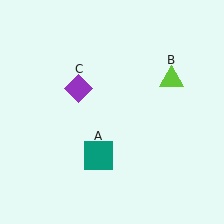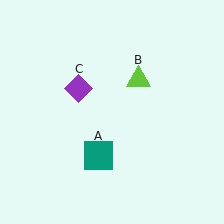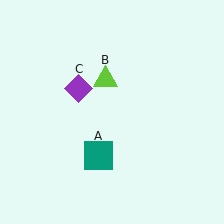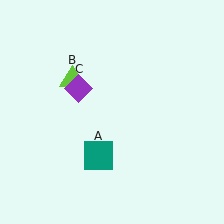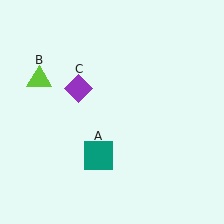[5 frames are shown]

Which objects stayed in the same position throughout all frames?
Teal square (object A) and purple diamond (object C) remained stationary.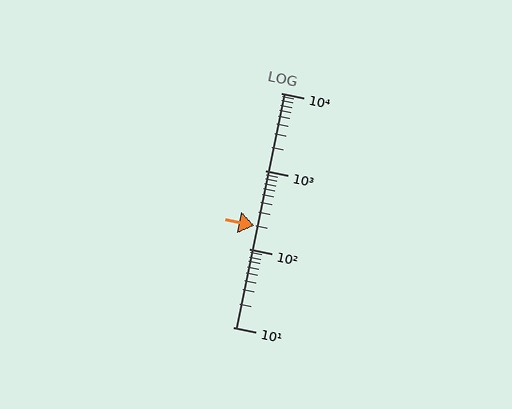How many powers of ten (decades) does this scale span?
The scale spans 3 decades, from 10 to 10000.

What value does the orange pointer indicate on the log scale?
The pointer indicates approximately 200.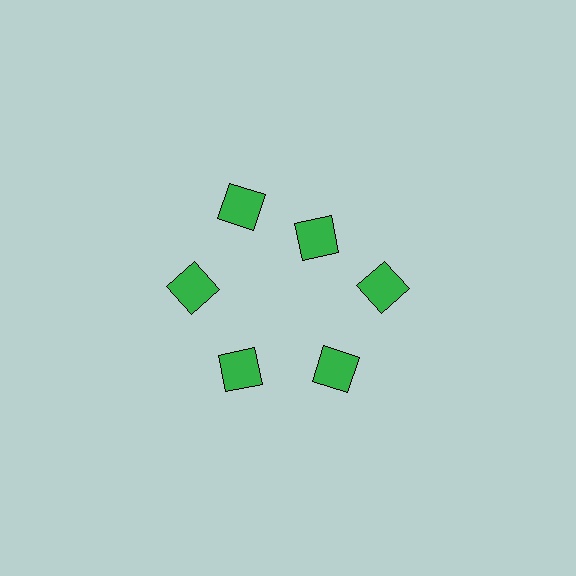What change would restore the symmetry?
The symmetry would be restored by moving it outward, back onto the ring so that all 6 squares sit at equal angles and equal distance from the center.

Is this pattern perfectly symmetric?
No. The 6 green squares are arranged in a ring, but one element near the 1 o'clock position is pulled inward toward the center, breaking the 6-fold rotational symmetry.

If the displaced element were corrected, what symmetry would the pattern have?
It would have 6-fold rotational symmetry — the pattern would map onto itself every 60 degrees.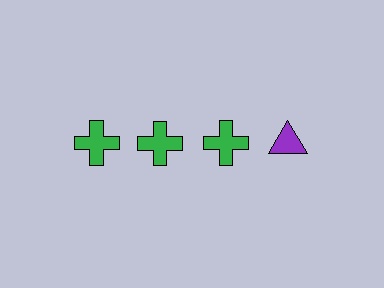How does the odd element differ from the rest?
It differs in both color (purple instead of green) and shape (triangle instead of cross).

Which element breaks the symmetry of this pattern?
The purple triangle in the top row, second from right column breaks the symmetry. All other shapes are green crosses.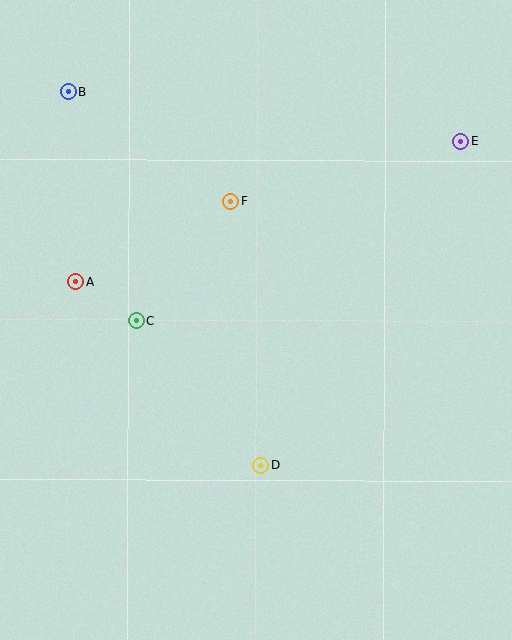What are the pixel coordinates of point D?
Point D is at (261, 465).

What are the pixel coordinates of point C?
Point C is at (136, 320).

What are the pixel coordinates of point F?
Point F is at (230, 201).